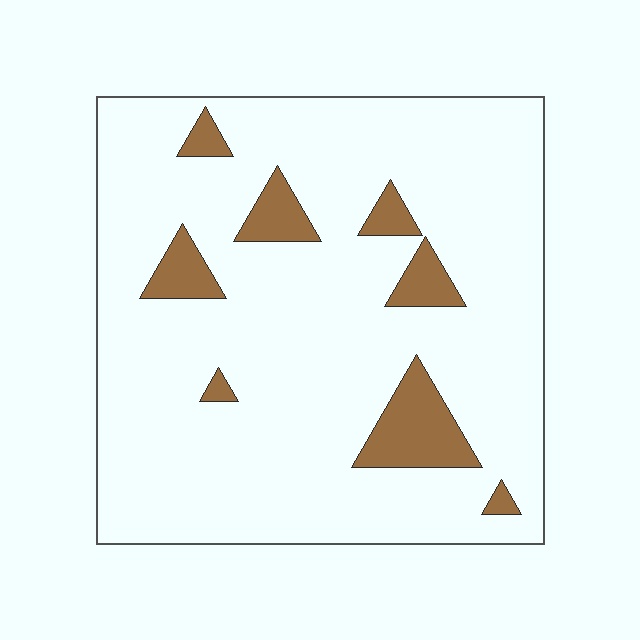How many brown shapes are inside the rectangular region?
8.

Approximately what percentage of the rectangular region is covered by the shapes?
Approximately 10%.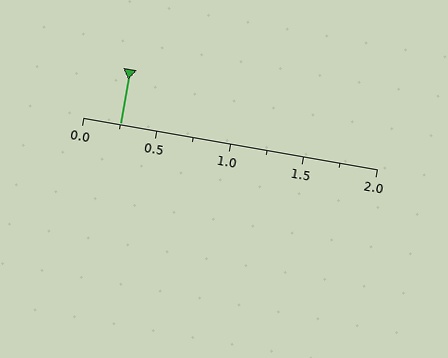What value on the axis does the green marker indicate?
The marker indicates approximately 0.25.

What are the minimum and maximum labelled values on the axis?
The axis runs from 0.0 to 2.0.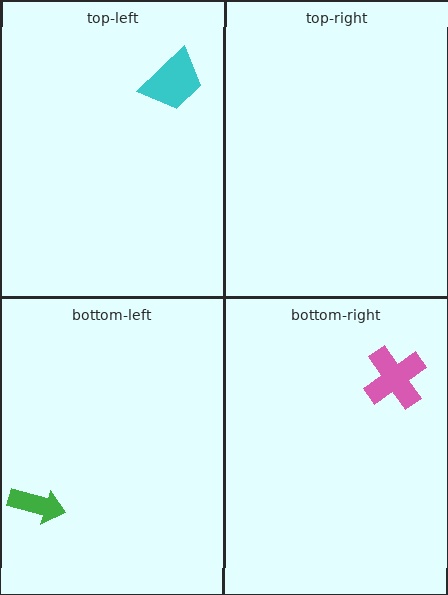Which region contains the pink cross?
The bottom-right region.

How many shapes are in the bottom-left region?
1.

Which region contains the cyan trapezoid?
The top-left region.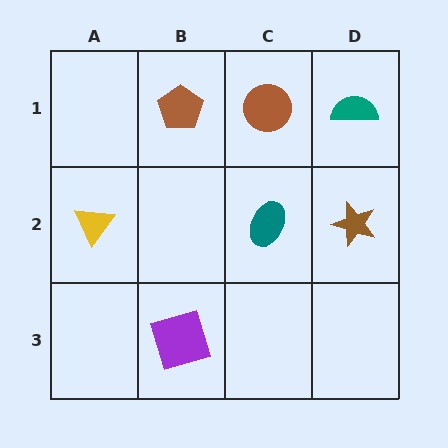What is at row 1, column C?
A brown circle.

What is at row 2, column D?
A brown star.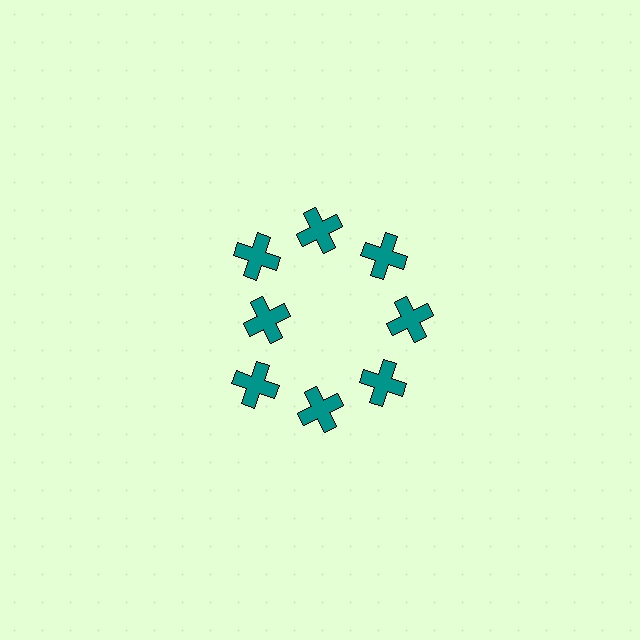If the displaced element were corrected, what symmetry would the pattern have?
It would have 8-fold rotational symmetry — the pattern would map onto itself every 45 degrees.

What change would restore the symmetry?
The symmetry would be restored by moving it outward, back onto the ring so that all 8 crosses sit at equal angles and equal distance from the center.